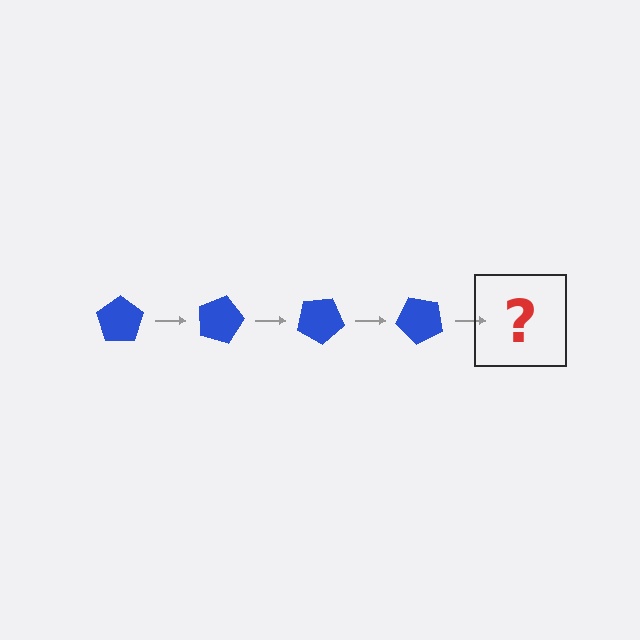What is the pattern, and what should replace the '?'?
The pattern is that the pentagon rotates 15 degrees each step. The '?' should be a blue pentagon rotated 60 degrees.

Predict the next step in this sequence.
The next step is a blue pentagon rotated 60 degrees.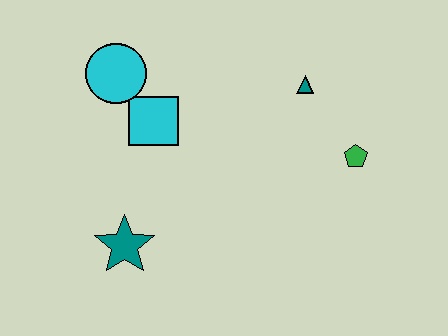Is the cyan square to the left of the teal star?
No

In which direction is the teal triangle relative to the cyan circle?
The teal triangle is to the right of the cyan circle.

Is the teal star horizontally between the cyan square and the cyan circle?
Yes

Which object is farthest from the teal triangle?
The teal star is farthest from the teal triangle.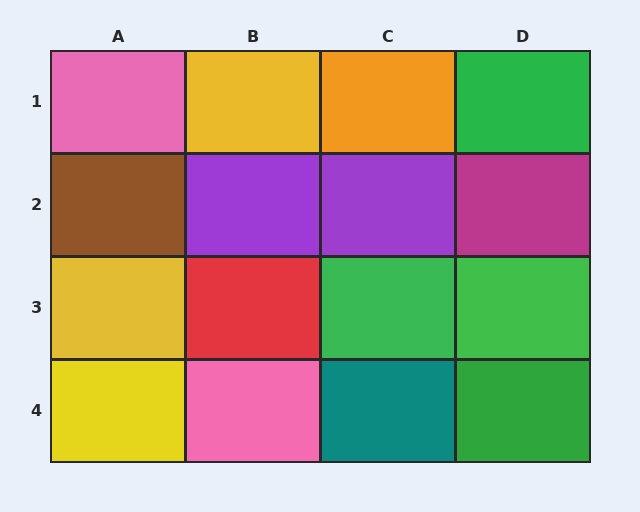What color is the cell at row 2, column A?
Brown.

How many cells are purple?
2 cells are purple.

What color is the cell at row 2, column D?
Magenta.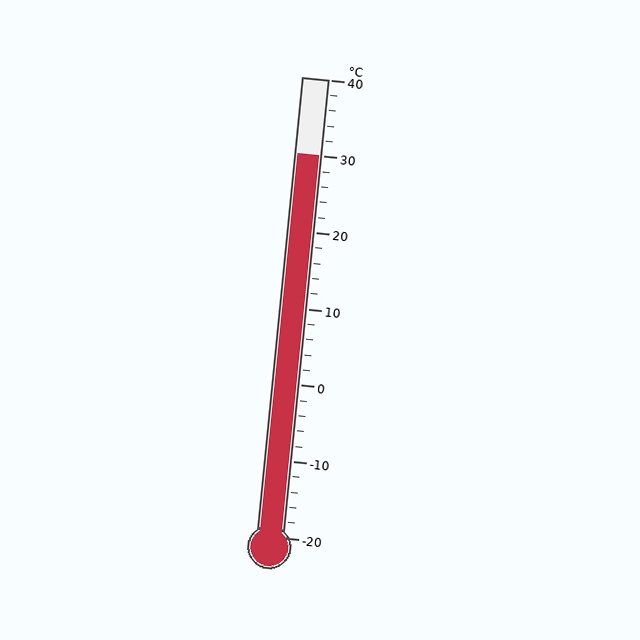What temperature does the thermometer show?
The thermometer shows approximately 30°C.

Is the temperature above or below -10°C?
The temperature is above -10°C.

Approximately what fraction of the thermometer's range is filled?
The thermometer is filled to approximately 85% of its range.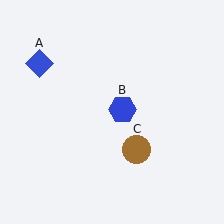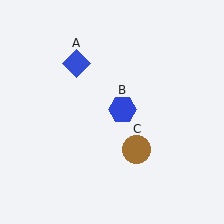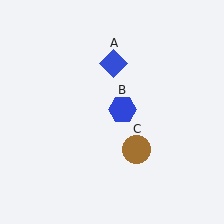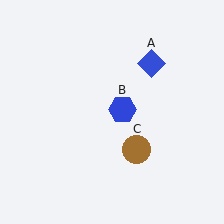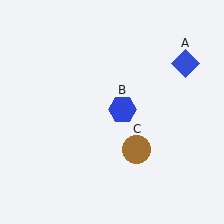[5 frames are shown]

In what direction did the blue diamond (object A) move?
The blue diamond (object A) moved right.